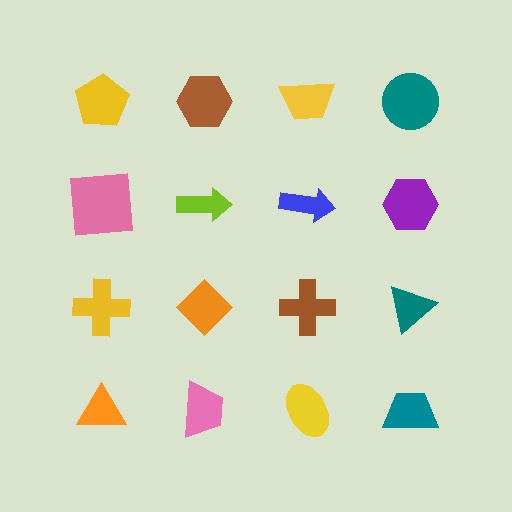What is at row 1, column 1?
A yellow pentagon.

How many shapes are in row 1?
4 shapes.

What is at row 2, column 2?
A lime arrow.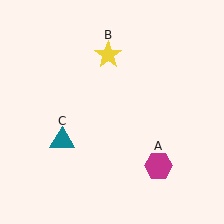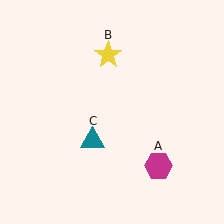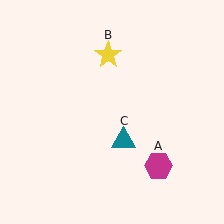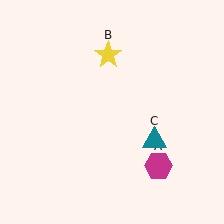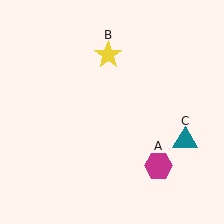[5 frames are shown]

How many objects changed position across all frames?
1 object changed position: teal triangle (object C).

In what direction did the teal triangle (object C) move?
The teal triangle (object C) moved right.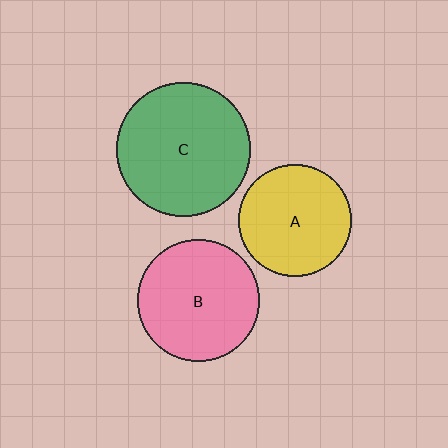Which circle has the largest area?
Circle C (green).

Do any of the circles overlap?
No, none of the circles overlap.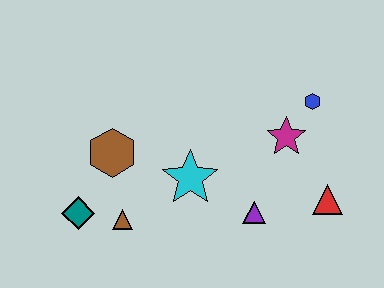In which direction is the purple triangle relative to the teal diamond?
The purple triangle is to the right of the teal diamond.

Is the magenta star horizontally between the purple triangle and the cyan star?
No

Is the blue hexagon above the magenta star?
Yes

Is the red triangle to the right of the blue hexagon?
Yes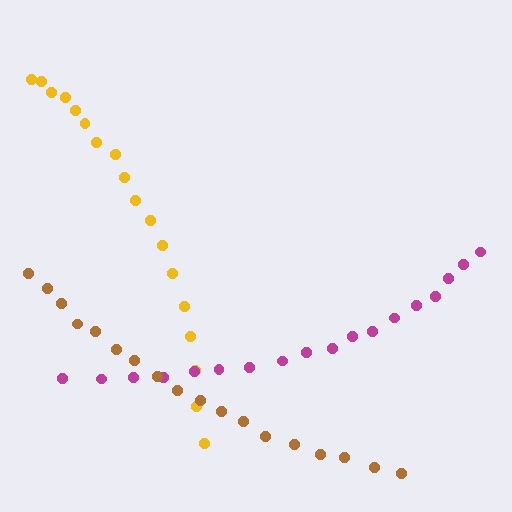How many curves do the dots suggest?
There are 3 distinct paths.